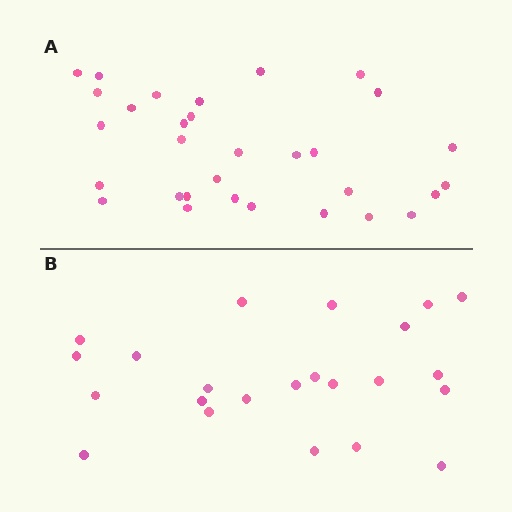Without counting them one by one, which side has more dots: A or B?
Region A (the top region) has more dots.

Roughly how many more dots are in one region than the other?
Region A has roughly 8 or so more dots than region B.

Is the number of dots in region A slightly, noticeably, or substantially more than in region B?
Region A has noticeably more, but not dramatically so. The ratio is roughly 1.3 to 1.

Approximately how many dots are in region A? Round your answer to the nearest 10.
About 30 dots. (The exact count is 31, which rounds to 30.)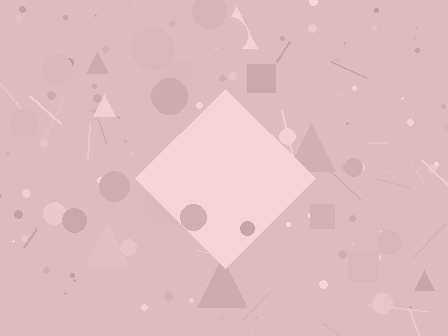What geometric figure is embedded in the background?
A diamond is embedded in the background.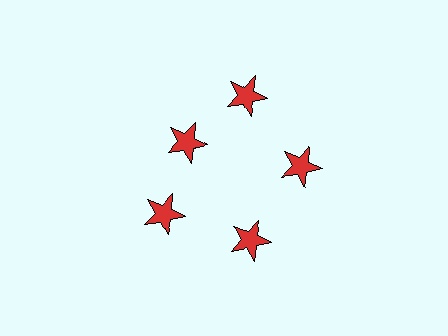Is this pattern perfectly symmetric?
No. The 5 red stars are arranged in a ring, but one element near the 10 o'clock position is pulled inward toward the center, breaking the 5-fold rotational symmetry.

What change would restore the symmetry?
The symmetry would be restored by moving it outward, back onto the ring so that all 5 stars sit at equal angles and equal distance from the center.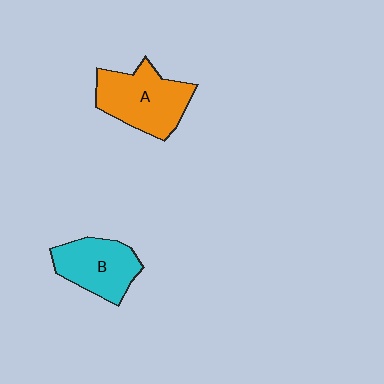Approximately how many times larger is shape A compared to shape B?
Approximately 1.2 times.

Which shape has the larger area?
Shape A (orange).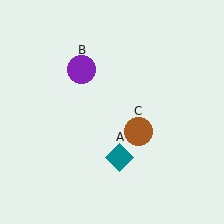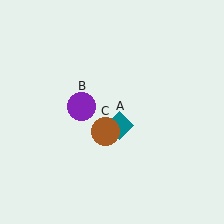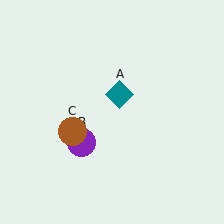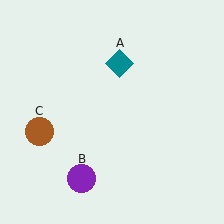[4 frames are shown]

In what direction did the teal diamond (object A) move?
The teal diamond (object A) moved up.